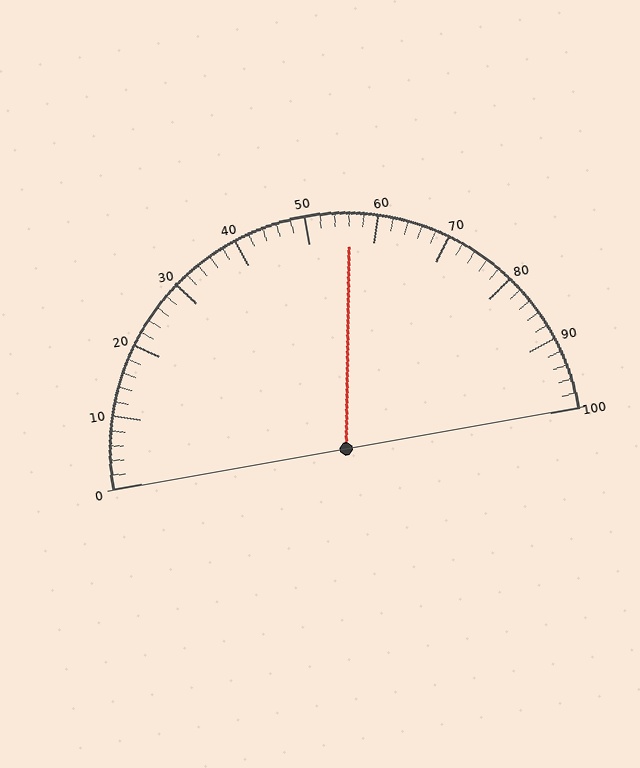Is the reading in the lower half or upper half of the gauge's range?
The reading is in the upper half of the range (0 to 100).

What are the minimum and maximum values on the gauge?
The gauge ranges from 0 to 100.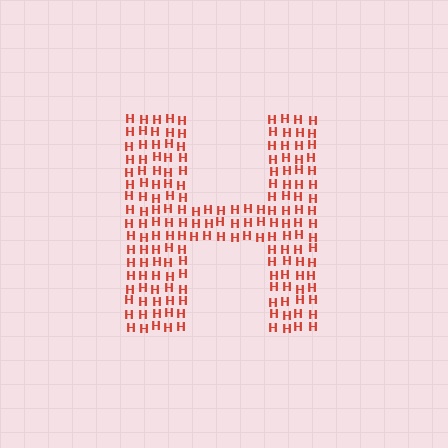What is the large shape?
The large shape is the letter H.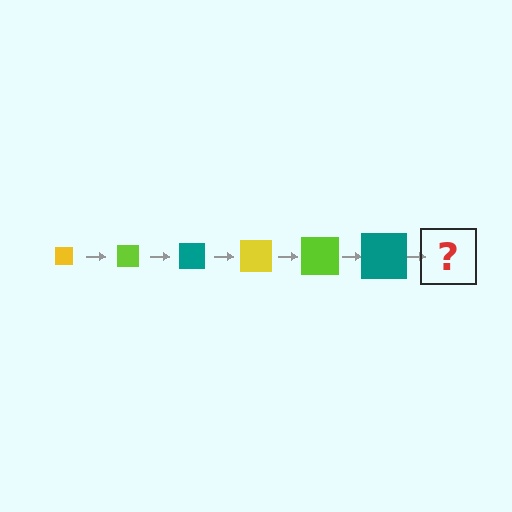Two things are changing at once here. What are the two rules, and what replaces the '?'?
The two rules are that the square grows larger each step and the color cycles through yellow, lime, and teal. The '?' should be a yellow square, larger than the previous one.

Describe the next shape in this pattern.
It should be a yellow square, larger than the previous one.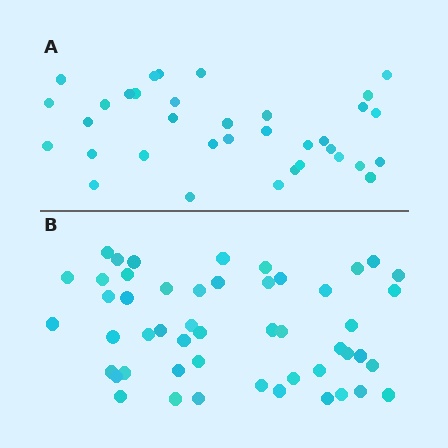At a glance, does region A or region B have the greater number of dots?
Region B (the bottom region) has more dots.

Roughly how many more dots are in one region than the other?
Region B has approximately 15 more dots than region A.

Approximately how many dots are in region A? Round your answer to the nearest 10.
About 40 dots. (The exact count is 35, which rounds to 40.)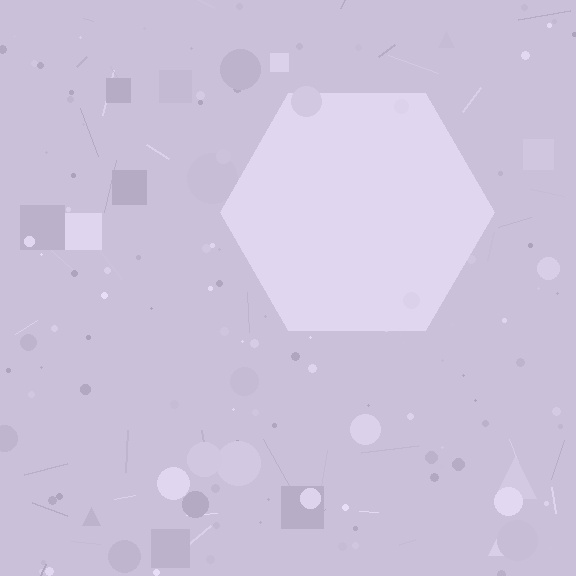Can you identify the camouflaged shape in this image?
The camouflaged shape is a hexagon.